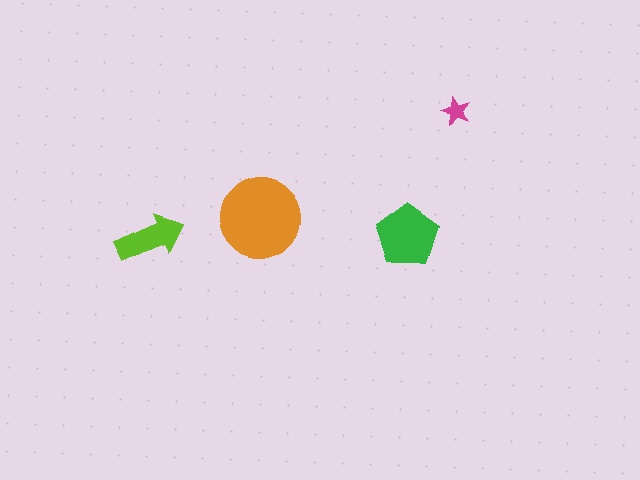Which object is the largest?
The orange circle.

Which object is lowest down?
The lime arrow is bottommost.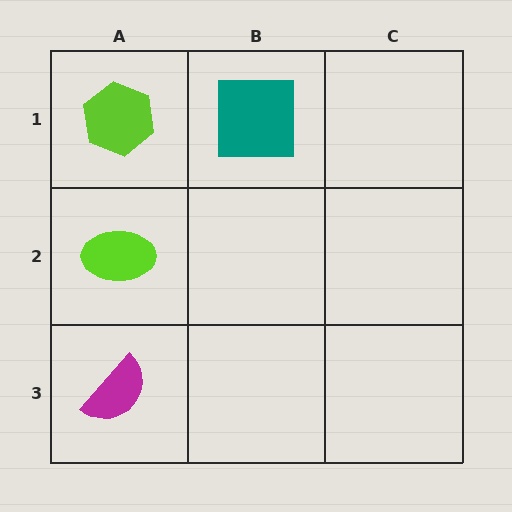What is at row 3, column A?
A magenta semicircle.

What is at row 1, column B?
A teal square.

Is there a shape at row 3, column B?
No, that cell is empty.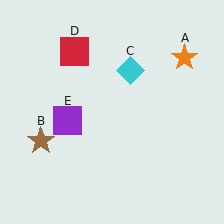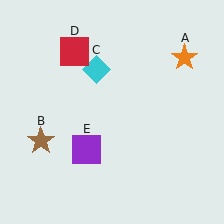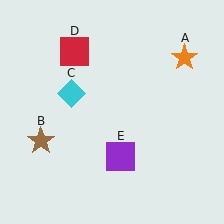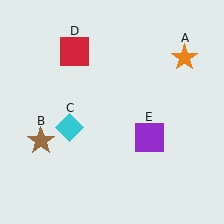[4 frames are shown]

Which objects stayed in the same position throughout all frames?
Orange star (object A) and brown star (object B) and red square (object D) remained stationary.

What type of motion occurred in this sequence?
The cyan diamond (object C), purple square (object E) rotated counterclockwise around the center of the scene.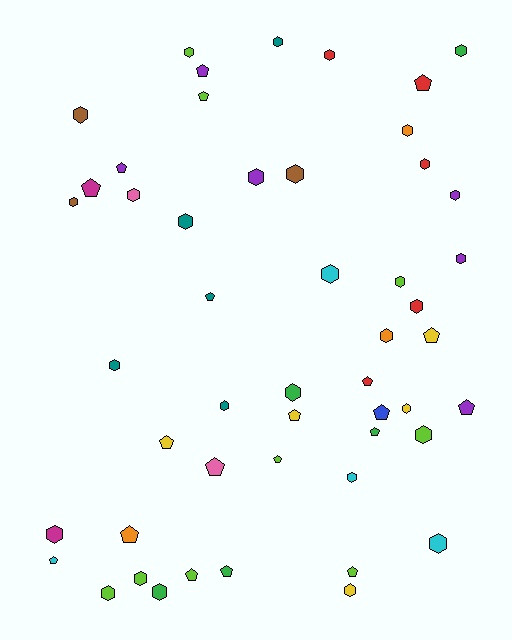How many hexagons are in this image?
There are 30 hexagons.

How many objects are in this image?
There are 50 objects.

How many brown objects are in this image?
There are 3 brown objects.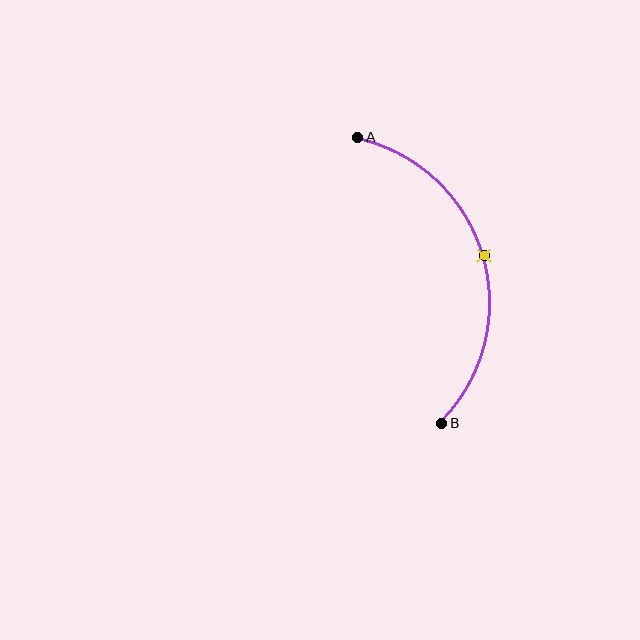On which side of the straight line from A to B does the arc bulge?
The arc bulges to the right of the straight line connecting A and B.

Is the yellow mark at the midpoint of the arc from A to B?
Yes. The yellow mark lies on the arc at equal arc-length from both A and B — it is the arc midpoint.